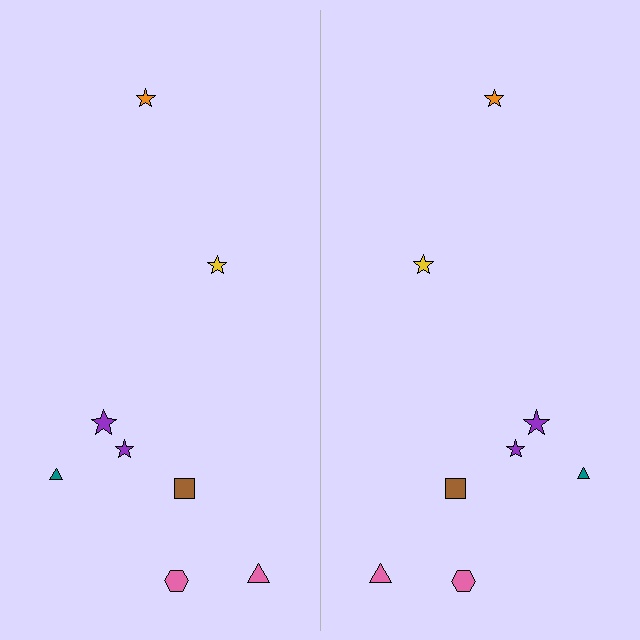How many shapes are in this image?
There are 16 shapes in this image.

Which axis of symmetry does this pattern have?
The pattern has a vertical axis of symmetry running through the center of the image.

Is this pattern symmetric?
Yes, this pattern has bilateral (reflection) symmetry.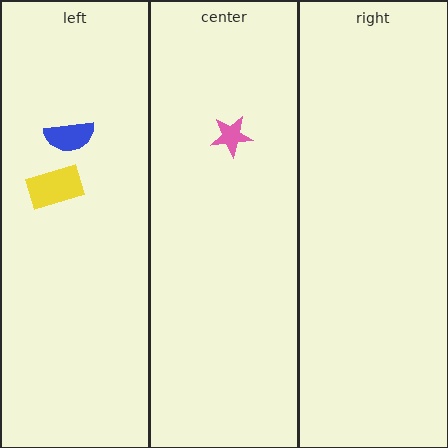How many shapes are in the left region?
2.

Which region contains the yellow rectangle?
The left region.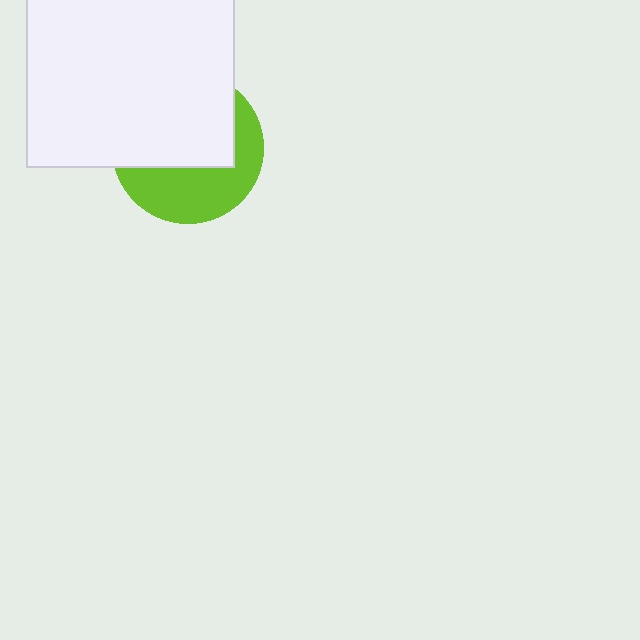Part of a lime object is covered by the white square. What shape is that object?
It is a circle.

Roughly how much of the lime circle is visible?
A small part of it is visible (roughly 43%).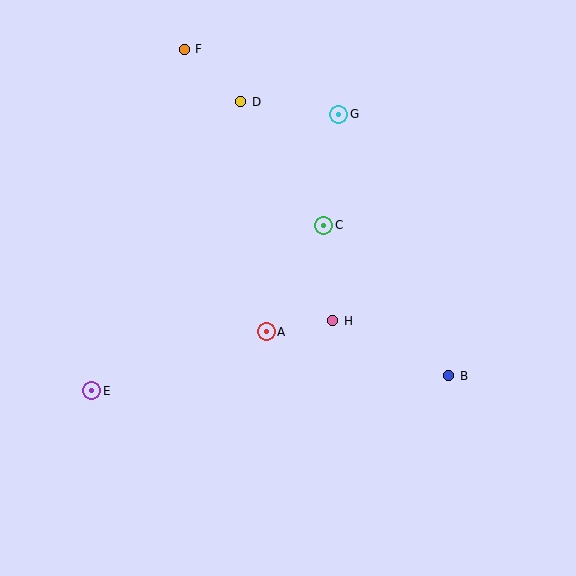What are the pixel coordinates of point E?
Point E is at (92, 391).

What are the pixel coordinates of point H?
Point H is at (333, 321).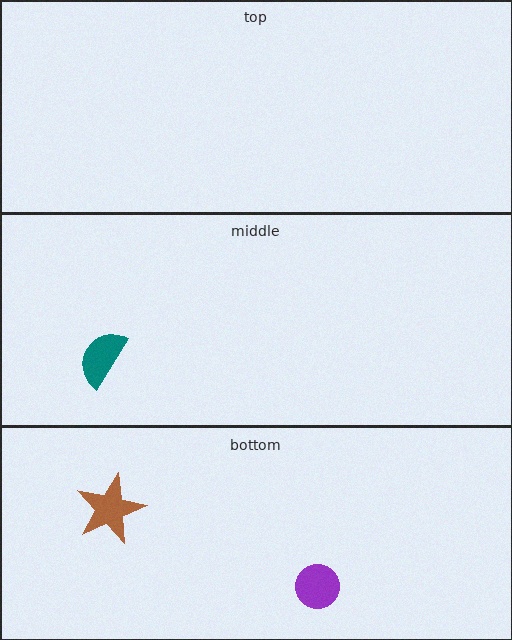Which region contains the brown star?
The bottom region.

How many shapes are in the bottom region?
2.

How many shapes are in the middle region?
1.